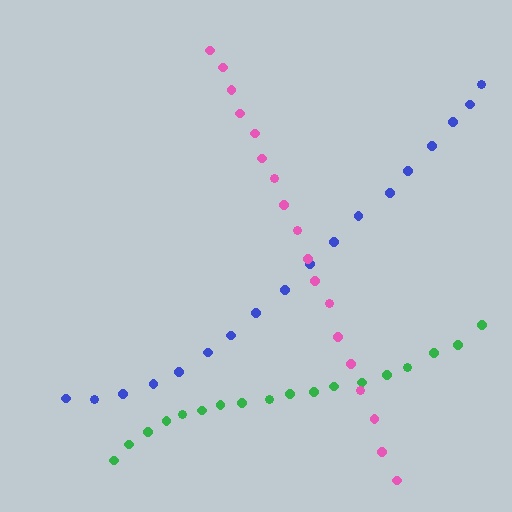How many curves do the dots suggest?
There are 3 distinct paths.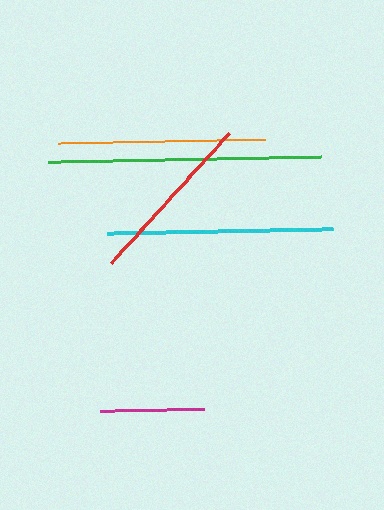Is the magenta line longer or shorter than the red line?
The red line is longer than the magenta line.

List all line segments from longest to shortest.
From longest to shortest: green, cyan, orange, red, magenta.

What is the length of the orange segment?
The orange segment is approximately 208 pixels long.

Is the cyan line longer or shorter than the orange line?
The cyan line is longer than the orange line.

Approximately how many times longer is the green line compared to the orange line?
The green line is approximately 1.3 times the length of the orange line.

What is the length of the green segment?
The green segment is approximately 274 pixels long.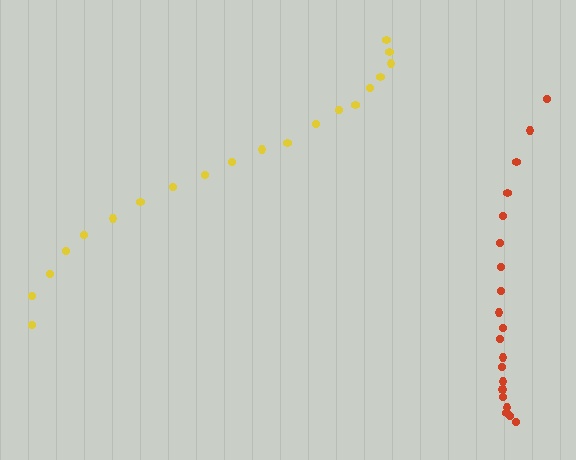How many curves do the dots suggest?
There are 2 distinct paths.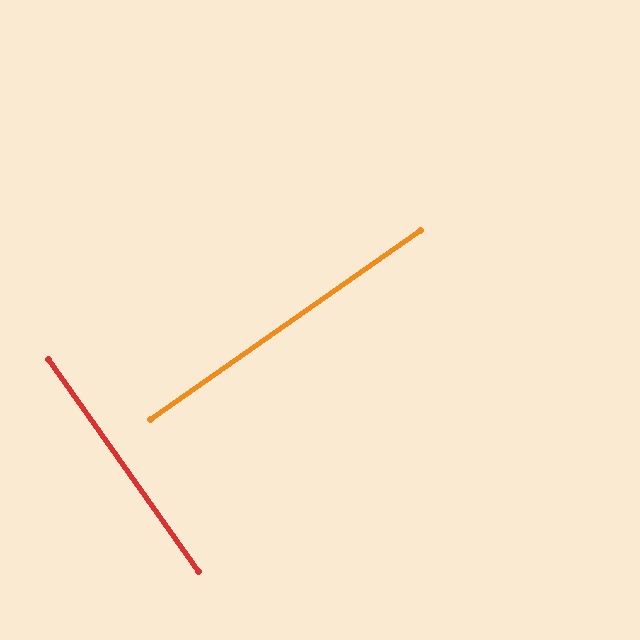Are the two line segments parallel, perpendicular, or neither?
Perpendicular — they meet at approximately 90°.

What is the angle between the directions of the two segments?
Approximately 90 degrees.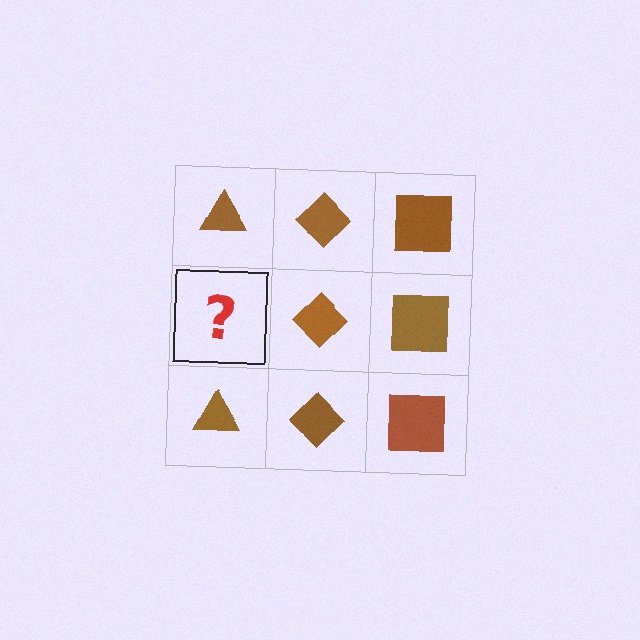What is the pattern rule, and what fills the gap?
The rule is that each column has a consistent shape. The gap should be filled with a brown triangle.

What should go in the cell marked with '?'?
The missing cell should contain a brown triangle.